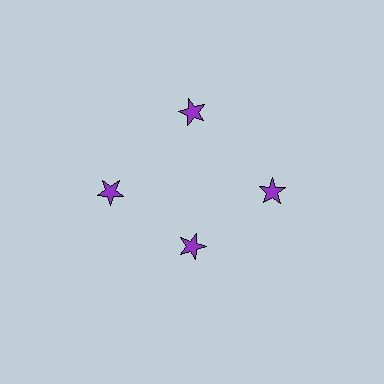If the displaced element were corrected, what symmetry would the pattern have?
It would have 4-fold rotational symmetry — the pattern would map onto itself every 90 degrees.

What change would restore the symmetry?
The symmetry would be restored by moving it outward, back onto the ring so that all 4 stars sit at equal angles and equal distance from the center.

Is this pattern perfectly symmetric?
No. The 4 purple stars are arranged in a ring, but one element near the 6 o'clock position is pulled inward toward the center, breaking the 4-fold rotational symmetry.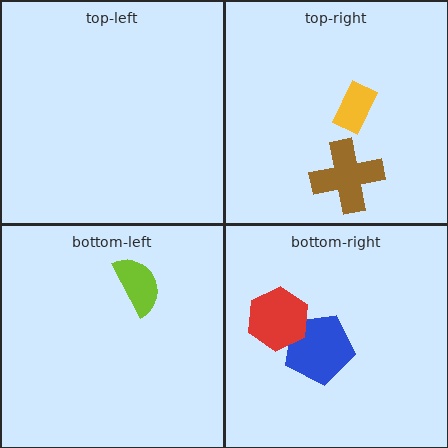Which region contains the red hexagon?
The bottom-right region.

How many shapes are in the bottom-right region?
2.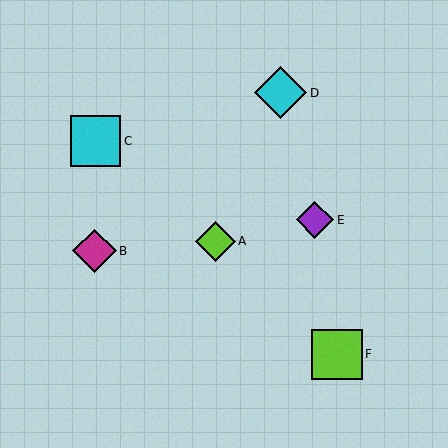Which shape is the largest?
The cyan diamond (labeled D) is the largest.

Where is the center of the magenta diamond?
The center of the magenta diamond is at (94, 251).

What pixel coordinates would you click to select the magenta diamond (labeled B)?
Click at (94, 251) to select the magenta diamond B.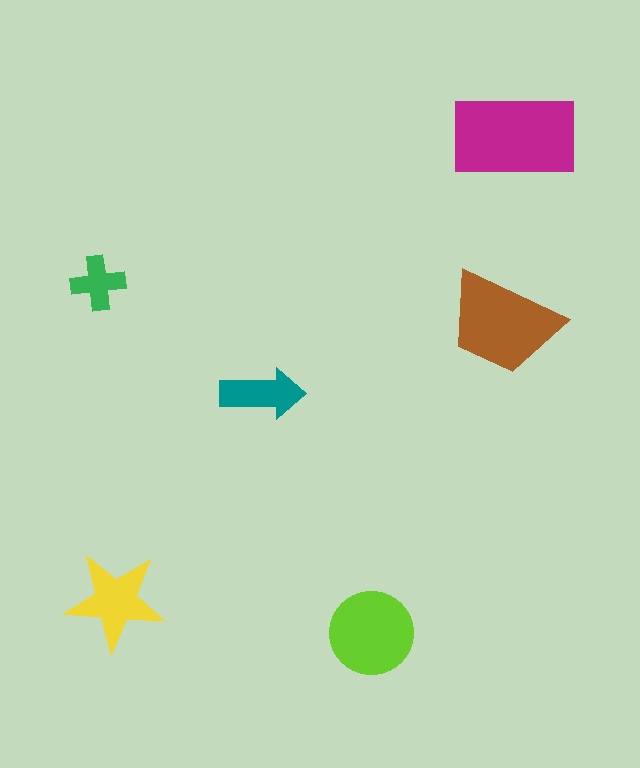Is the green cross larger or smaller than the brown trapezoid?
Smaller.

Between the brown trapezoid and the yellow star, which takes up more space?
The brown trapezoid.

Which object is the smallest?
The green cross.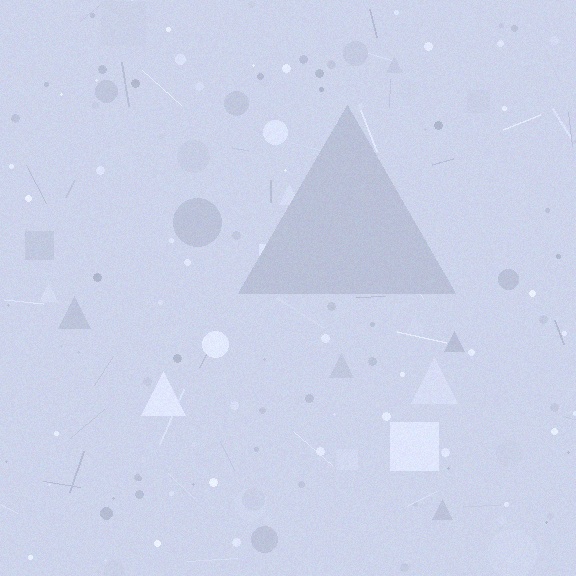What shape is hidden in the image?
A triangle is hidden in the image.